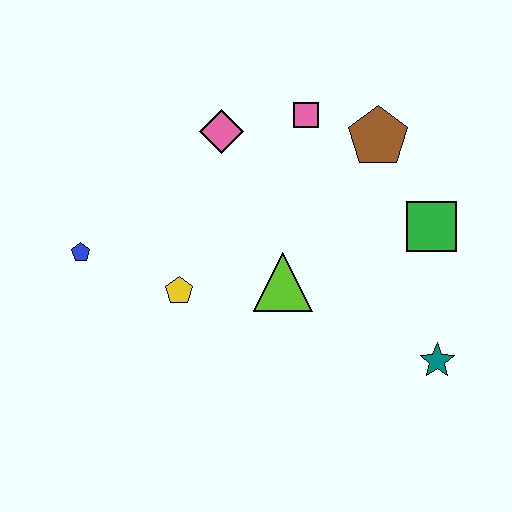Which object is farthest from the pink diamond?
The teal star is farthest from the pink diamond.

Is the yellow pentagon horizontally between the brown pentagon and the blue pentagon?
Yes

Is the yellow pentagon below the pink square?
Yes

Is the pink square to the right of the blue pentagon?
Yes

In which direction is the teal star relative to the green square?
The teal star is below the green square.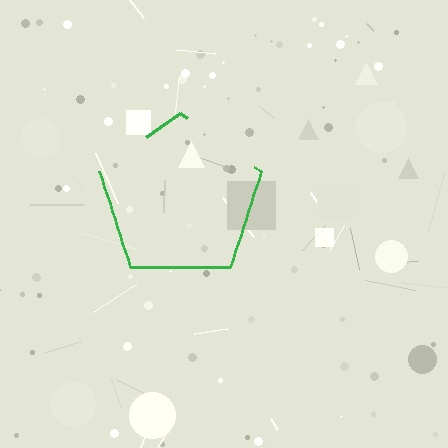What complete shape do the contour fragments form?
The contour fragments form a pentagon.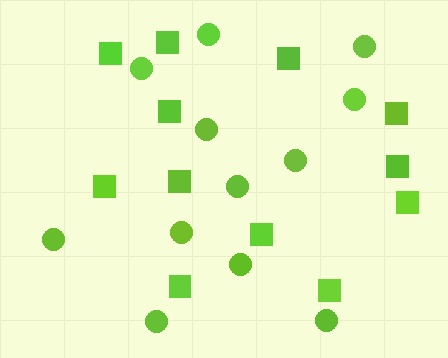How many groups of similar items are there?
There are 2 groups: one group of squares (12) and one group of circles (12).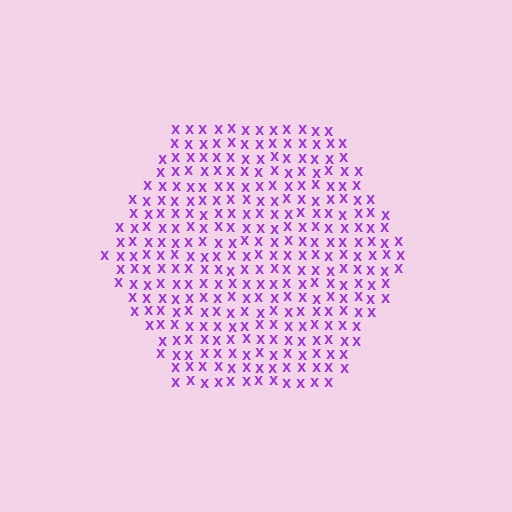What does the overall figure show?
The overall figure shows a hexagon.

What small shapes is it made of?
It is made of small letter X's.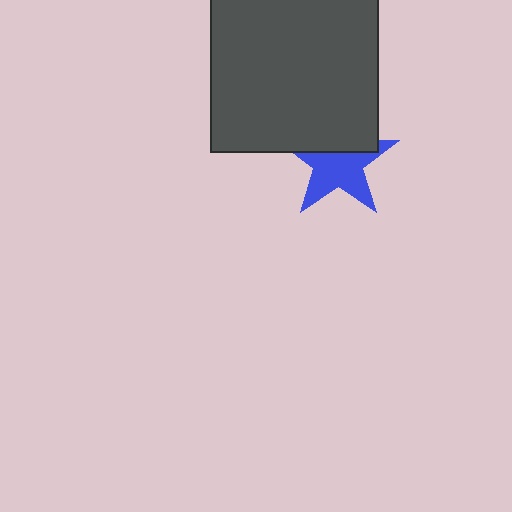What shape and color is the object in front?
The object in front is a dark gray square.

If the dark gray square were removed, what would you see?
You would see the complete blue star.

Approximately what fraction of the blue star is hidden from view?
Roughly 40% of the blue star is hidden behind the dark gray square.